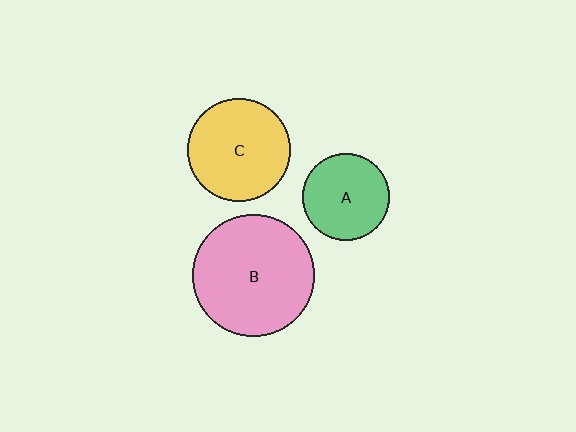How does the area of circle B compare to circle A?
Approximately 2.0 times.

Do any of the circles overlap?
No, none of the circles overlap.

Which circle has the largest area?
Circle B (pink).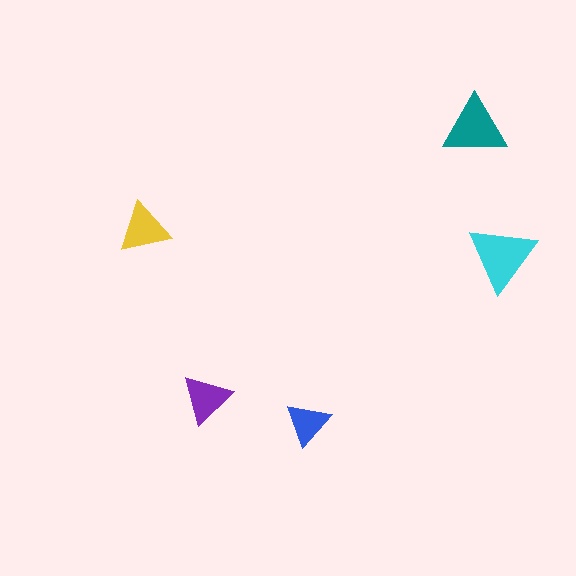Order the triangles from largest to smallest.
the cyan one, the teal one, the yellow one, the purple one, the blue one.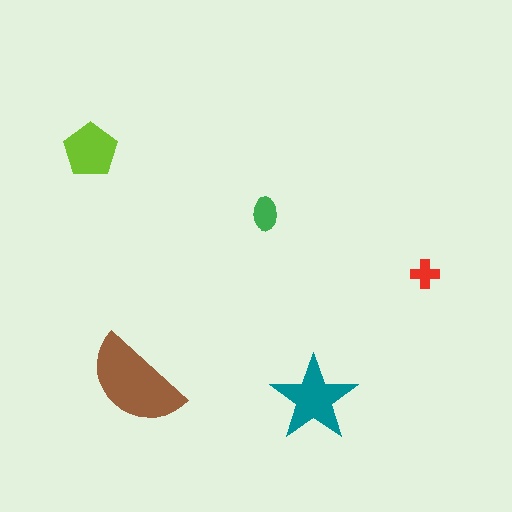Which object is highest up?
The lime pentagon is topmost.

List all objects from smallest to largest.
The red cross, the green ellipse, the lime pentagon, the teal star, the brown semicircle.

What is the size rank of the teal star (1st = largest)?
2nd.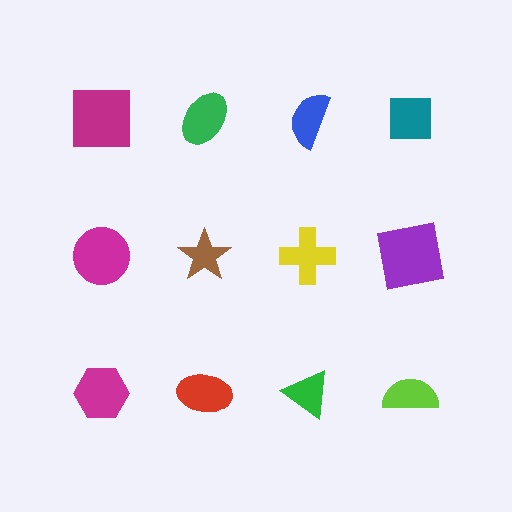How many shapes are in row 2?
4 shapes.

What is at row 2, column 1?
A magenta circle.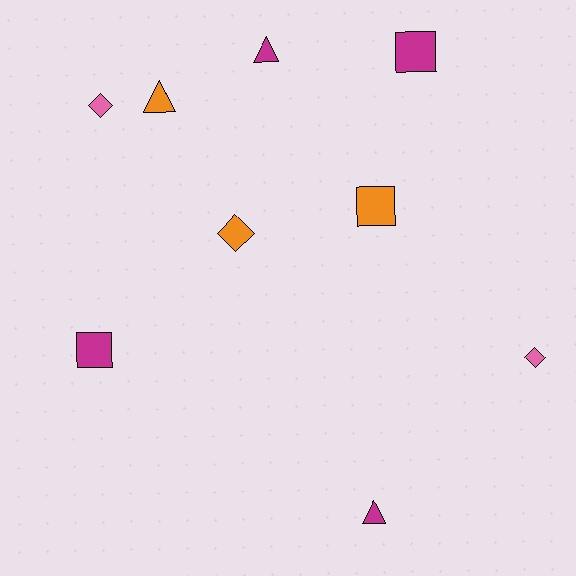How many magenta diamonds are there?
There are no magenta diamonds.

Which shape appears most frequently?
Triangle, with 3 objects.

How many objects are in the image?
There are 9 objects.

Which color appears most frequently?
Magenta, with 4 objects.